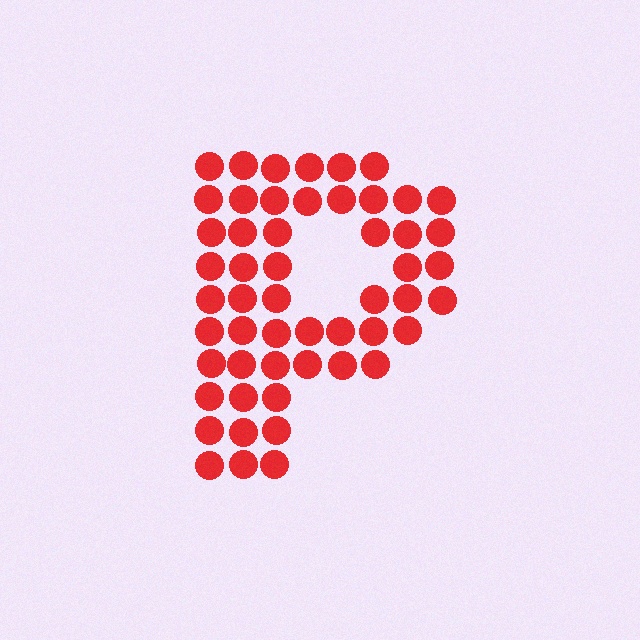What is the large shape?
The large shape is the letter P.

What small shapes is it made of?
It is made of small circles.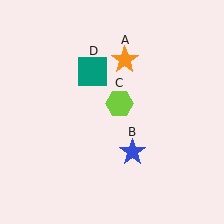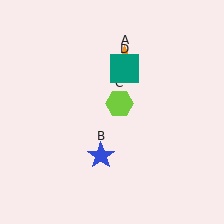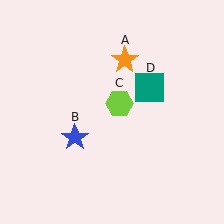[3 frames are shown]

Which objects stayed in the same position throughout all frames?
Orange star (object A) and lime hexagon (object C) remained stationary.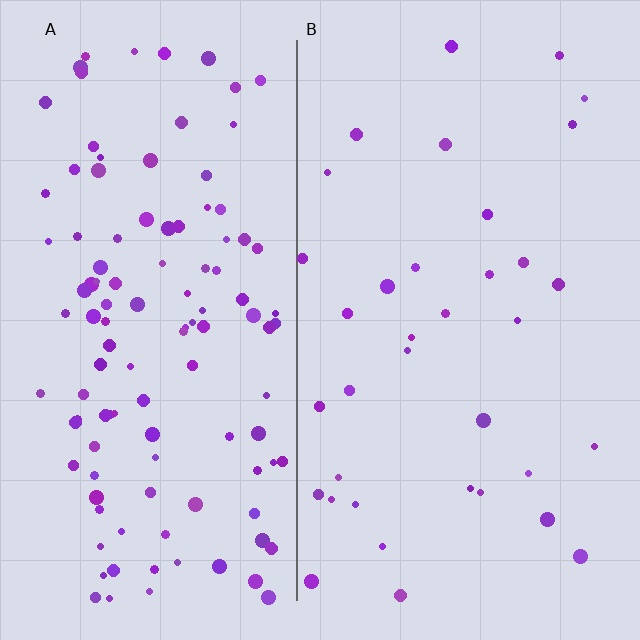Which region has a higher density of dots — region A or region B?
A (the left).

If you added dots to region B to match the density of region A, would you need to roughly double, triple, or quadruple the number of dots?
Approximately triple.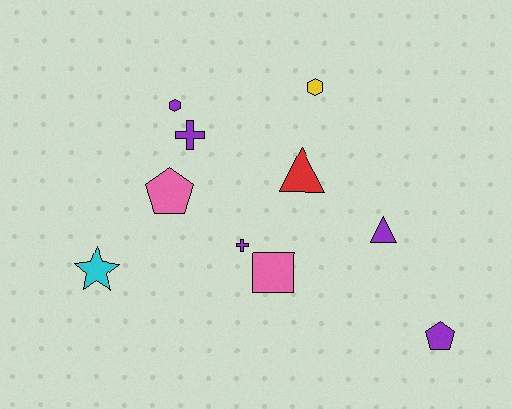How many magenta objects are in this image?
There are no magenta objects.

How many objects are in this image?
There are 10 objects.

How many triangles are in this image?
There are 2 triangles.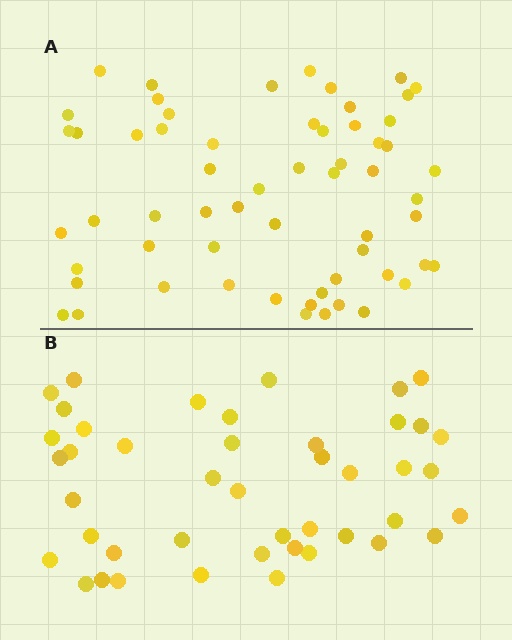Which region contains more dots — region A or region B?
Region A (the top region) has more dots.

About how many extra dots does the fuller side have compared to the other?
Region A has approximately 15 more dots than region B.